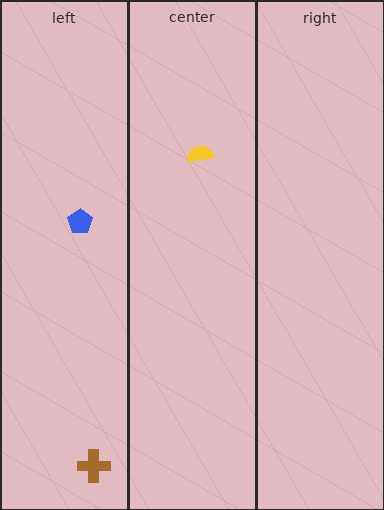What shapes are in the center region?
The yellow semicircle.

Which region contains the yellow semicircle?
The center region.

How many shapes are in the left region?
2.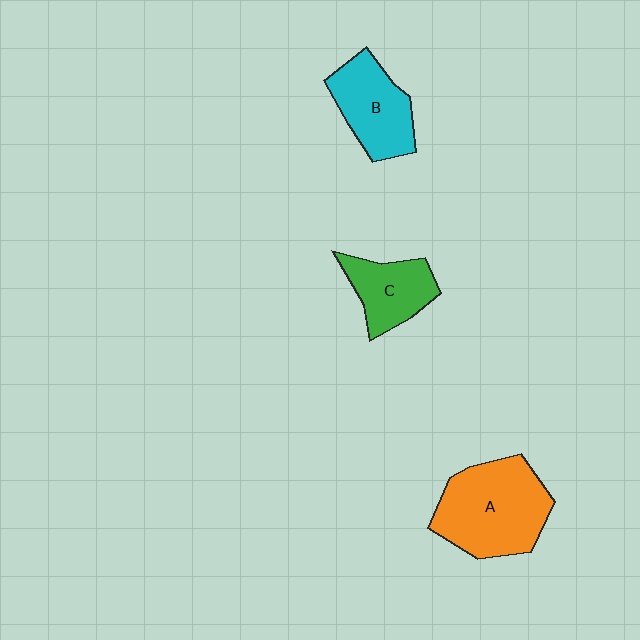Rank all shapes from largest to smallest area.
From largest to smallest: A (orange), B (cyan), C (green).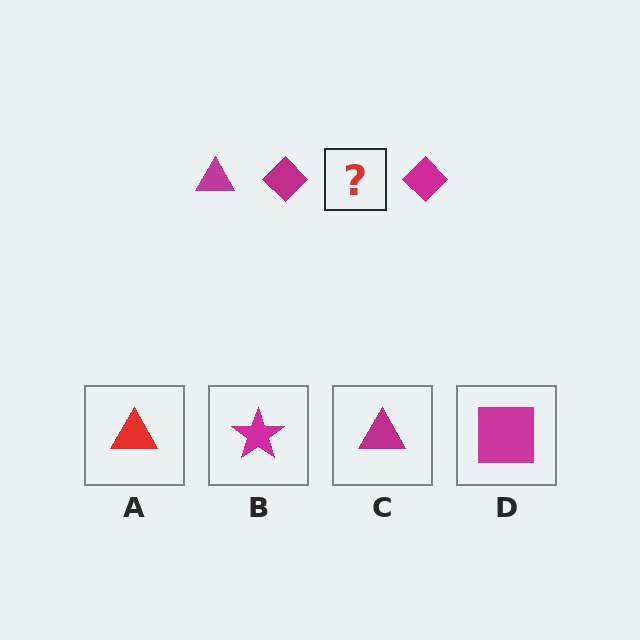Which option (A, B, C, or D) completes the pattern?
C.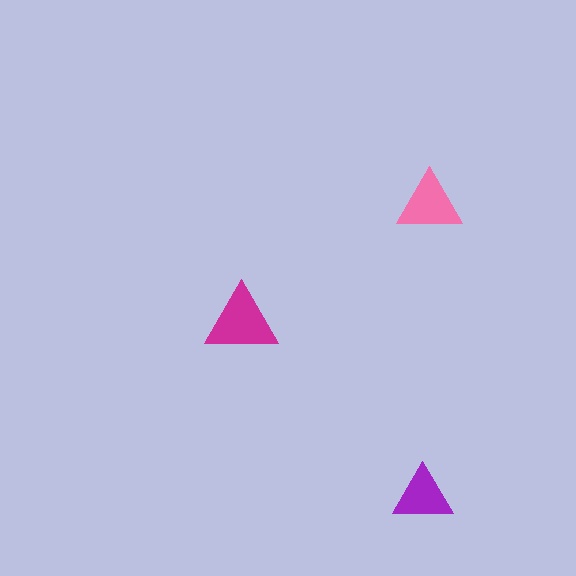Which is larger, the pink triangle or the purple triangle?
The pink one.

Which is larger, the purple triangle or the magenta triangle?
The magenta one.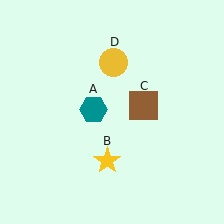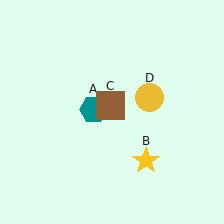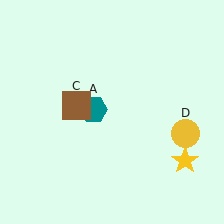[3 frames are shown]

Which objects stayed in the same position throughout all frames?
Teal hexagon (object A) remained stationary.